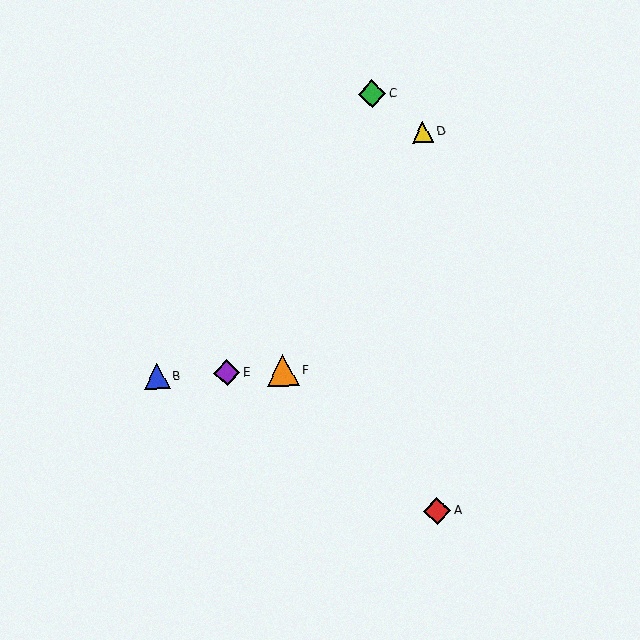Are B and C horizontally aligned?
No, B is at y≈376 and C is at y≈94.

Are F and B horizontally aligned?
Yes, both are at y≈370.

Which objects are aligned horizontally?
Objects B, E, F are aligned horizontally.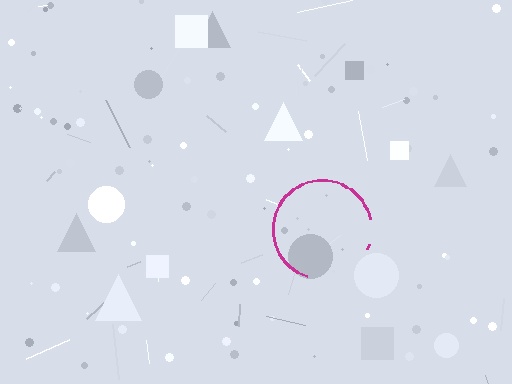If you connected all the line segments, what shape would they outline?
They would outline a circle.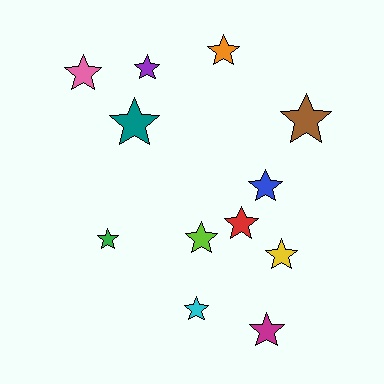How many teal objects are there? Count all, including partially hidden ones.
There is 1 teal object.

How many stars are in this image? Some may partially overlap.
There are 12 stars.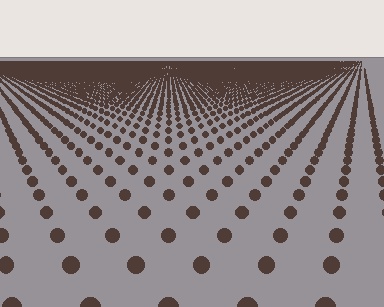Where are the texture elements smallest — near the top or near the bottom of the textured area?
Near the top.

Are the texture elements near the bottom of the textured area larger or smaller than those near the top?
Larger. Near the bottom, elements are closer to the viewer and appear at a bigger on-screen size.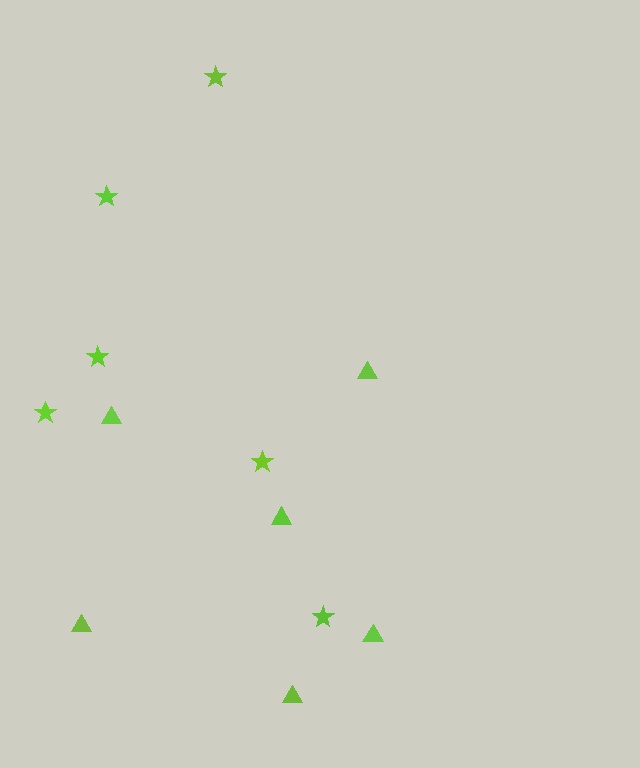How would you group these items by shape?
There are 2 groups: one group of stars (6) and one group of triangles (6).